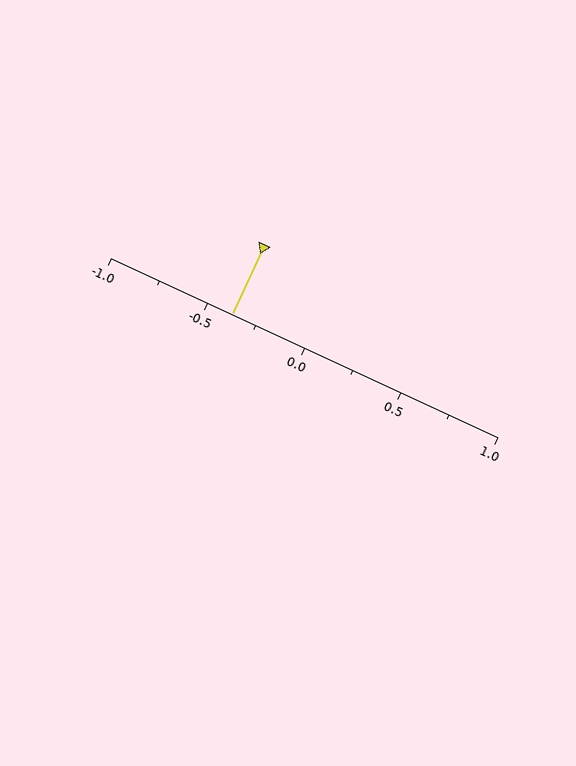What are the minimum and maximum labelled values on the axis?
The axis runs from -1.0 to 1.0.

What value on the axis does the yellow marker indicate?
The marker indicates approximately -0.38.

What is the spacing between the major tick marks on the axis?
The major ticks are spaced 0.5 apart.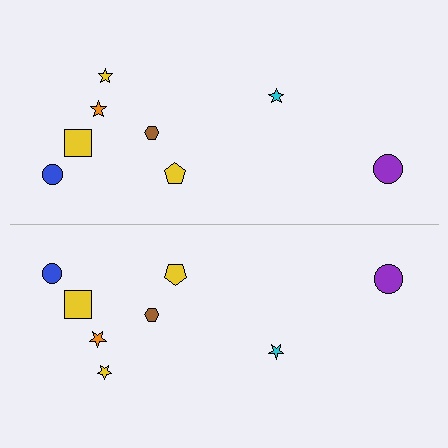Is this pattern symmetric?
Yes, this pattern has bilateral (reflection) symmetry.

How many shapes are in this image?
There are 16 shapes in this image.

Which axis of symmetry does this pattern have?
The pattern has a horizontal axis of symmetry running through the center of the image.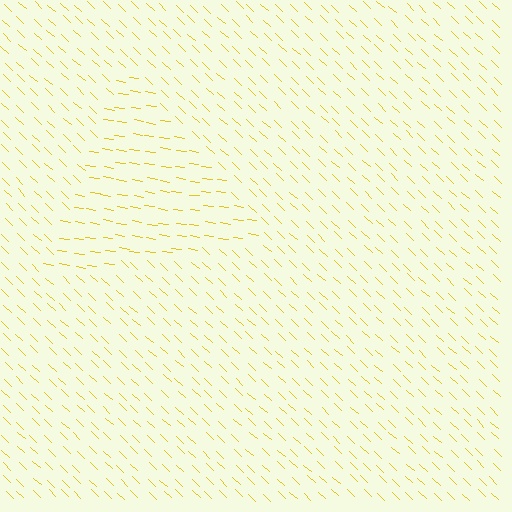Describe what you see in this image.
The image is filled with small yellow line segments. A triangle region in the image has lines oriented differently from the surrounding lines, creating a visible texture boundary.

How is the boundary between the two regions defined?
The boundary is defined purely by a change in line orientation (approximately 35 degrees difference). All lines are the same color and thickness.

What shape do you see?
I see a triangle.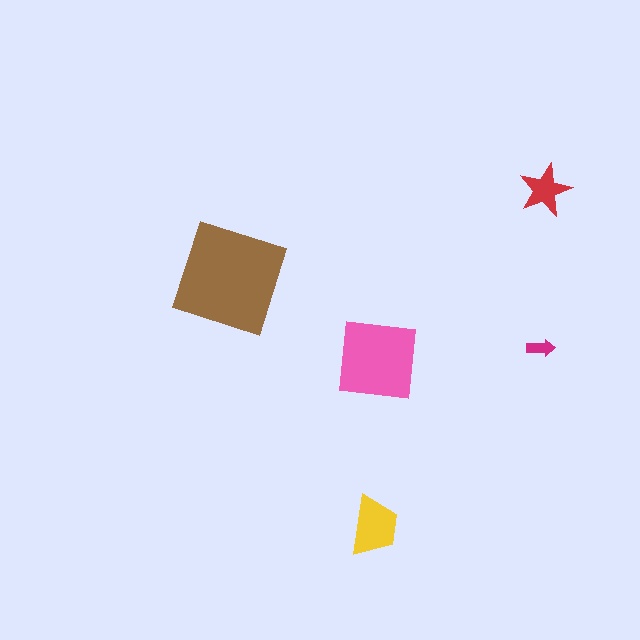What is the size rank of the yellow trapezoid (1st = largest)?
3rd.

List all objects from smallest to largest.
The magenta arrow, the red star, the yellow trapezoid, the pink square, the brown diamond.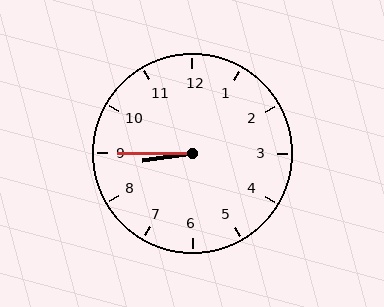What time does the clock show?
8:45.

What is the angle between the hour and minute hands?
Approximately 8 degrees.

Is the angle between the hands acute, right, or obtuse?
It is acute.